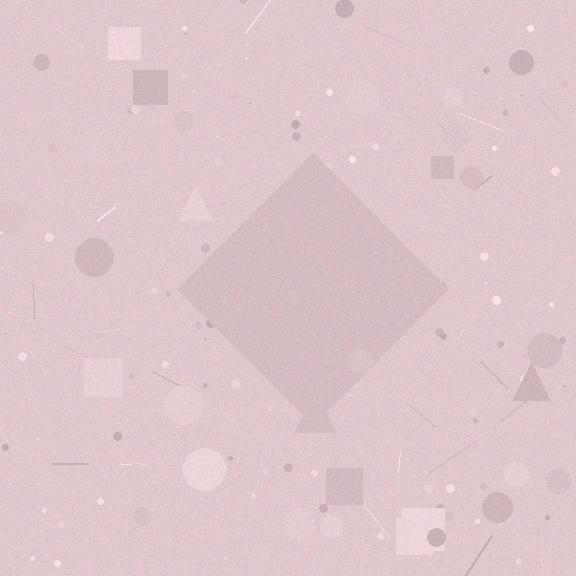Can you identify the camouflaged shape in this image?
The camouflaged shape is a diamond.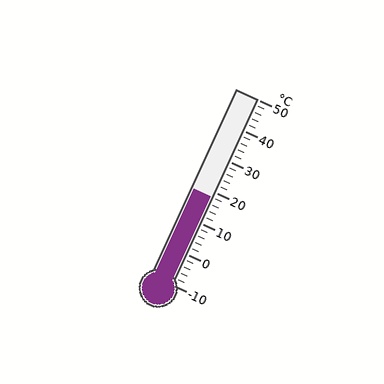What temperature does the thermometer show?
The thermometer shows approximately 18°C.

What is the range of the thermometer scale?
The thermometer scale ranges from -10°C to 50°C.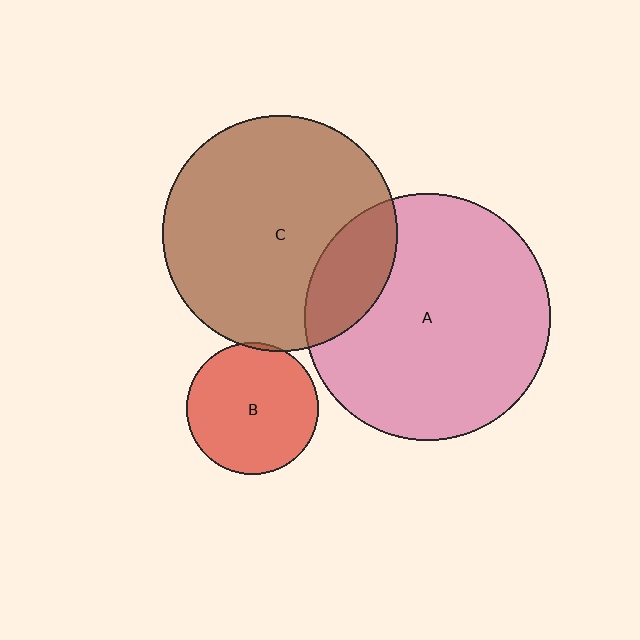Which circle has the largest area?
Circle A (pink).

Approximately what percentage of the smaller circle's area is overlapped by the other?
Approximately 20%.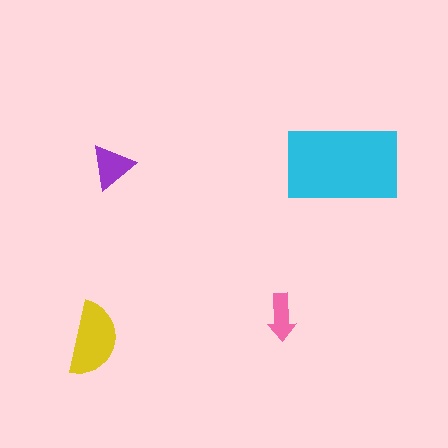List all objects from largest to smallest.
The cyan rectangle, the yellow semicircle, the purple triangle, the pink arrow.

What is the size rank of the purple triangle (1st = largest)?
3rd.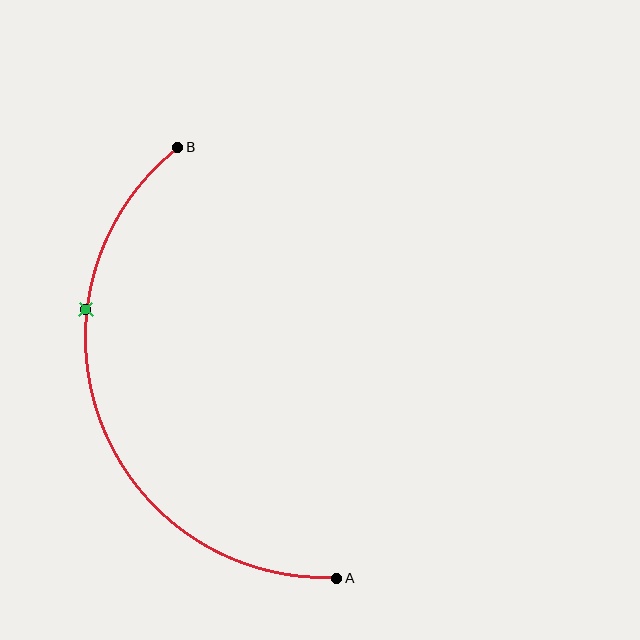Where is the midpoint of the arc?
The arc midpoint is the point on the curve farthest from the straight line joining A and B. It sits to the left of that line.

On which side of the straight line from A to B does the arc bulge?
The arc bulges to the left of the straight line connecting A and B.